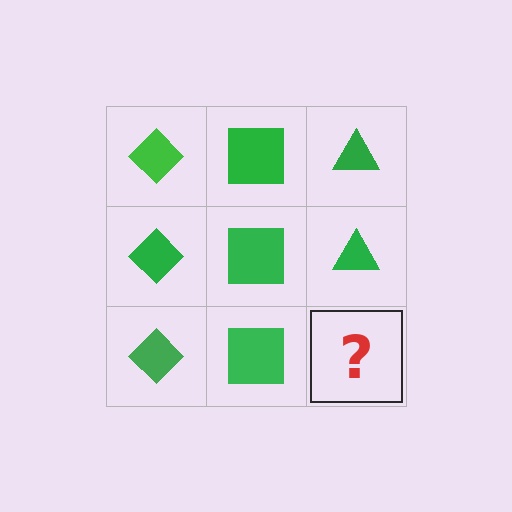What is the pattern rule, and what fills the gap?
The rule is that each column has a consistent shape. The gap should be filled with a green triangle.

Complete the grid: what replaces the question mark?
The question mark should be replaced with a green triangle.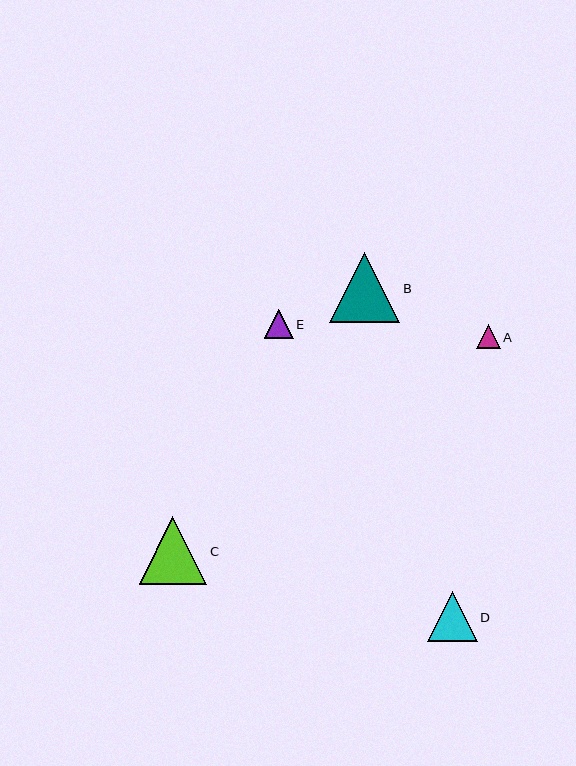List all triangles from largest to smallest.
From largest to smallest: B, C, D, E, A.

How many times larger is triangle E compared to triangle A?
Triangle E is approximately 1.2 times the size of triangle A.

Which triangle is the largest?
Triangle B is the largest with a size of approximately 70 pixels.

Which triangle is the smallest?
Triangle A is the smallest with a size of approximately 24 pixels.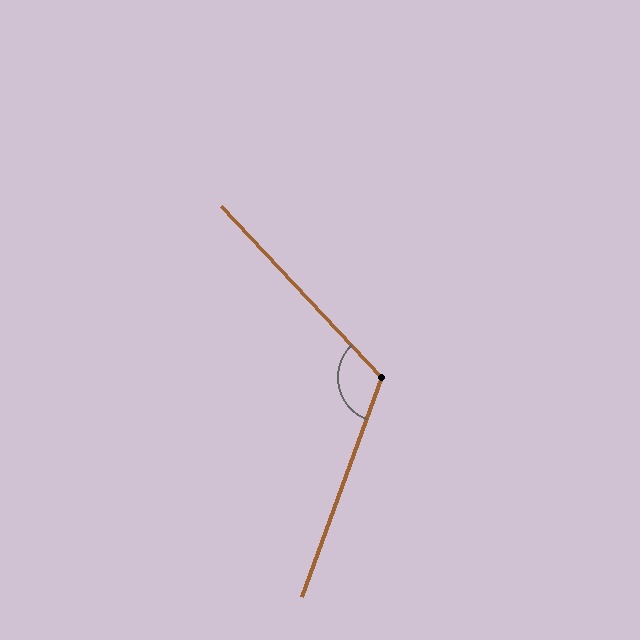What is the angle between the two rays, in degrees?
Approximately 117 degrees.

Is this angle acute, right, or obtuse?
It is obtuse.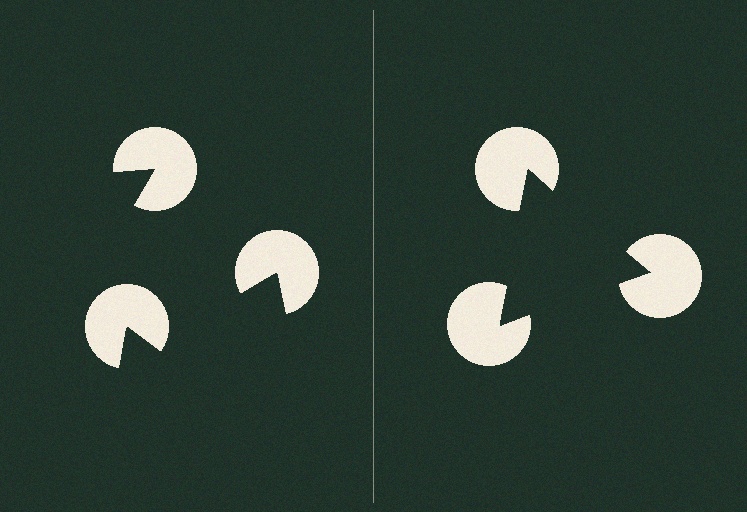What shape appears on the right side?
An illusory triangle.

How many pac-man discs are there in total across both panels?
6 — 3 on each side.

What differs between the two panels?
The pac-man discs are positioned identically on both sides; only the wedge orientations differ. On the right they align to a triangle; on the left they are misaligned.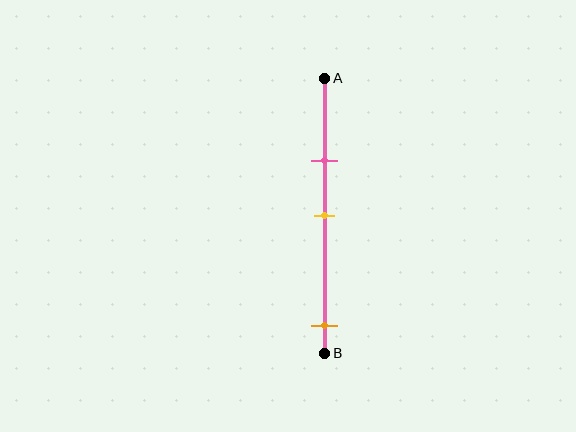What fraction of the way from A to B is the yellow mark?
The yellow mark is approximately 50% (0.5) of the way from A to B.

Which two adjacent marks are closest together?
The pink and yellow marks are the closest adjacent pair.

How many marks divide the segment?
There are 3 marks dividing the segment.